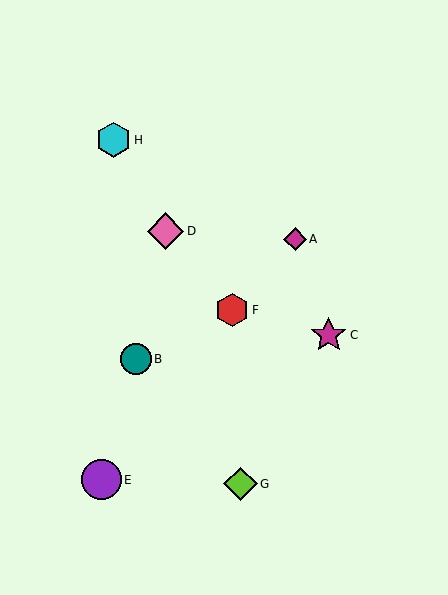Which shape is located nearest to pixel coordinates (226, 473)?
The lime diamond (labeled G) at (240, 484) is nearest to that location.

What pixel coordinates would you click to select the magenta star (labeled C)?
Click at (329, 335) to select the magenta star C.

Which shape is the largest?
The purple circle (labeled E) is the largest.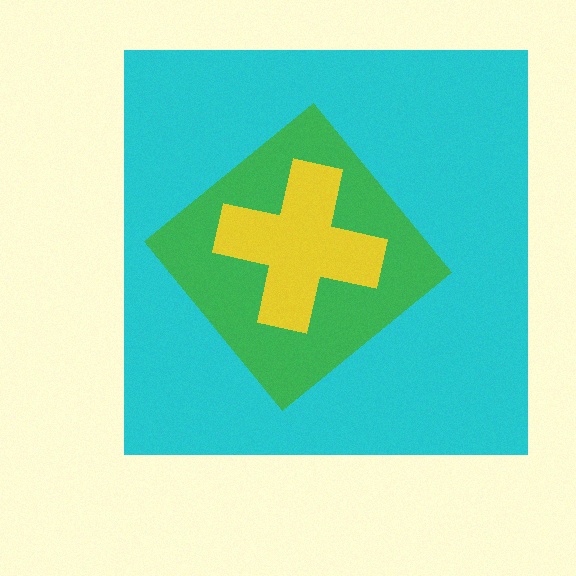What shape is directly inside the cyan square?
The green diamond.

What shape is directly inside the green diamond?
The yellow cross.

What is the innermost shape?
The yellow cross.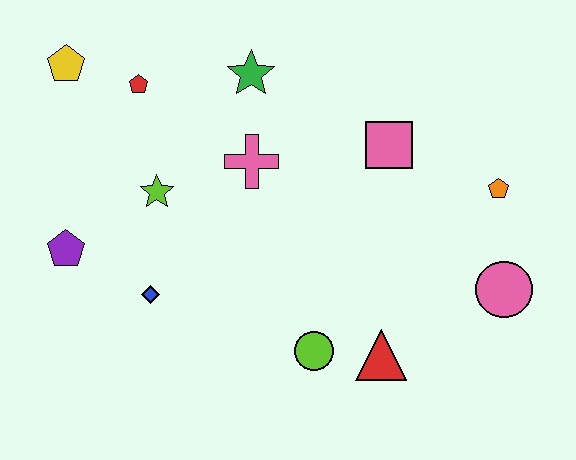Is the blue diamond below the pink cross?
Yes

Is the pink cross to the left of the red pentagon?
No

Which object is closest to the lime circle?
The red triangle is closest to the lime circle.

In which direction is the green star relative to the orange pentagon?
The green star is to the left of the orange pentagon.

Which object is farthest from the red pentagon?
The pink circle is farthest from the red pentagon.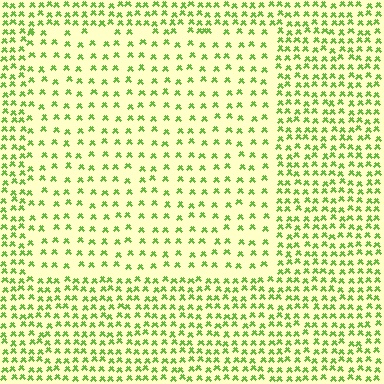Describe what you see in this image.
The image contains small lime elements arranged at two different densities. A rectangle-shaped region is visible where the elements are less densely packed than the surrounding area.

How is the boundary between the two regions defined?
The boundary is defined by a change in element density (approximately 1.9x ratio). All elements are the same color, size, and shape.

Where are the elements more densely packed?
The elements are more densely packed outside the rectangle boundary.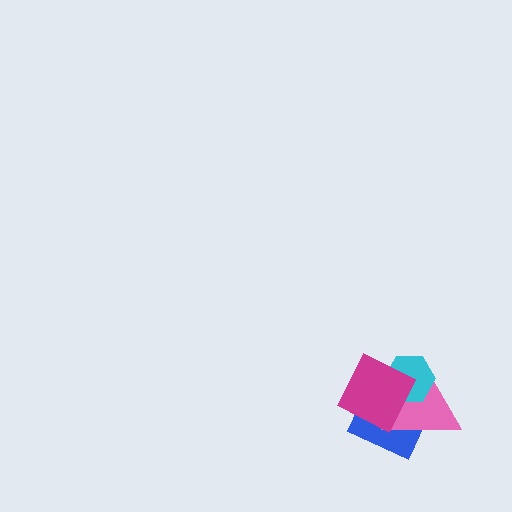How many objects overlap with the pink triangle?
3 objects overlap with the pink triangle.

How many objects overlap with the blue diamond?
3 objects overlap with the blue diamond.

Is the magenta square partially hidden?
No, no other shape covers it.